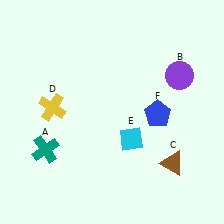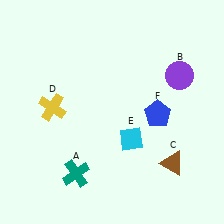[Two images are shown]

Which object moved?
The teal cross (A) moved right.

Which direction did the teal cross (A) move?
The teal cross (A) moved right.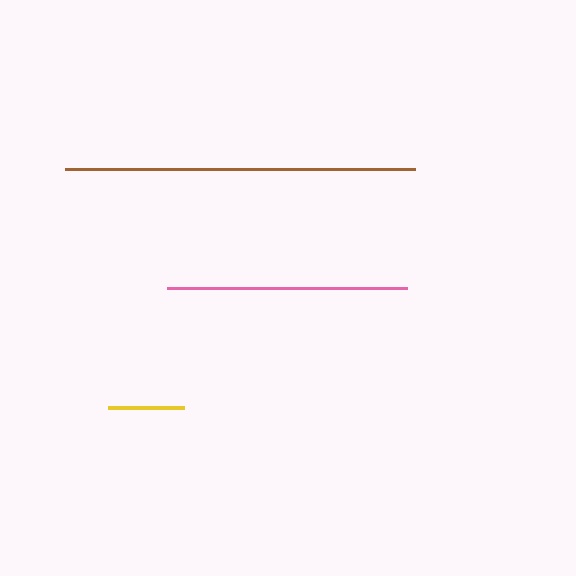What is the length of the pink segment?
The pink segment is approximately 241 pixels long.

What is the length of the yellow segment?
The yellow segment is approximately 76 pixels long.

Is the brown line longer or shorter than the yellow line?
The brown line is longer than the yellow line.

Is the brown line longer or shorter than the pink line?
The brown line is longer than the pink line.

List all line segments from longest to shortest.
From longest to shortest: brown, pink, yellow.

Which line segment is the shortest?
The yellow line is the shortest at approximately 76 pixels.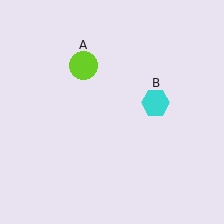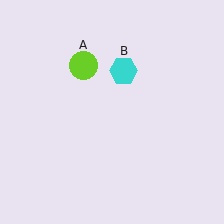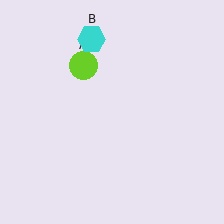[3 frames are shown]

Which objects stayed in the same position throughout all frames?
Lime circle (object A) remained stationary.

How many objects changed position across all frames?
1 object changed position: cyan hexagon (object B).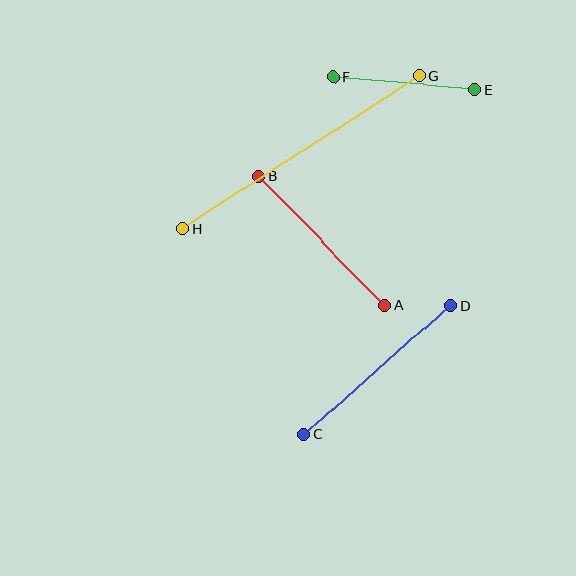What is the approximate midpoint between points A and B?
The midpoint is at approximately (322, 241) pixels.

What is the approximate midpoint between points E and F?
The midpoint is at approximately (404, 83) pixels.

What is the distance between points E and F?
The distance is approximately 142 pixels.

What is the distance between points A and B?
The distance is approximately 180 pixels.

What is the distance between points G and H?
The distance is approximately 282 pixels.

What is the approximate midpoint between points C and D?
The midpoint is at approximately (378, 370) pixels.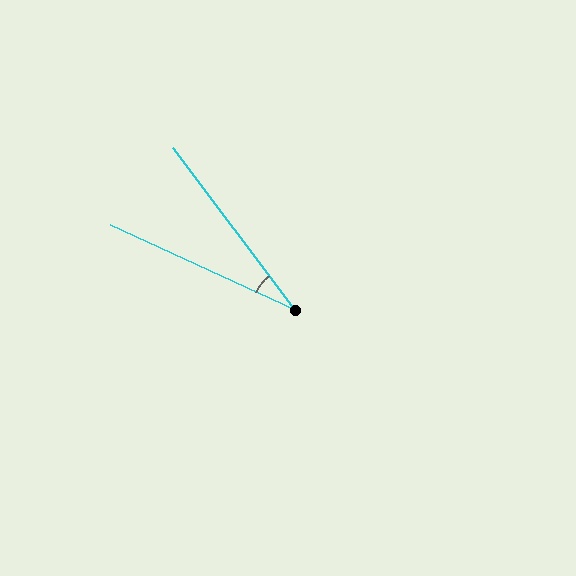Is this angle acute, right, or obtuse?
It is acute.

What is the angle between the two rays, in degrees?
Approximately 28 degrees.